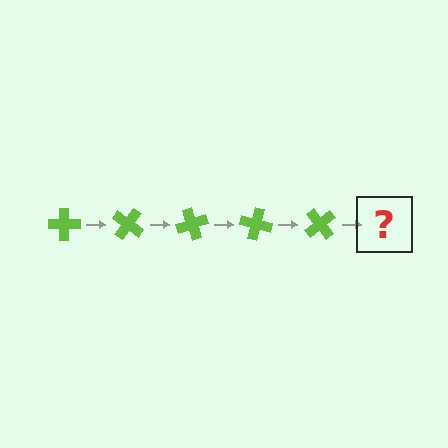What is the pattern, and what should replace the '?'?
The pattern is that the cross rotates 35 degrees each step. The '?' should be a lime cross rotated 175 degrees.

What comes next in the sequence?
The next element should be a lime cross rotated 175 degrees.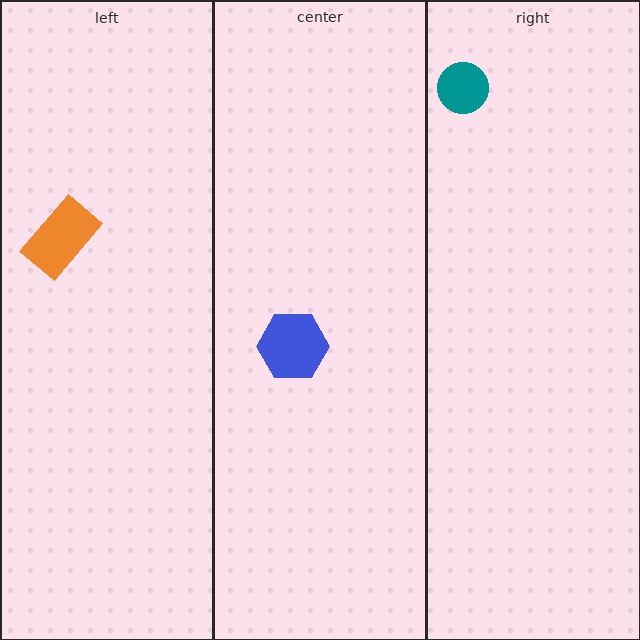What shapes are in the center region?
The blue hexagon.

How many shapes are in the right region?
1.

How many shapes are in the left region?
1.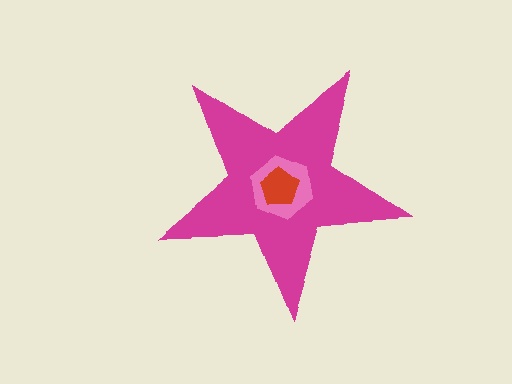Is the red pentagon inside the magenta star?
Yes.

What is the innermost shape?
The red pentagon.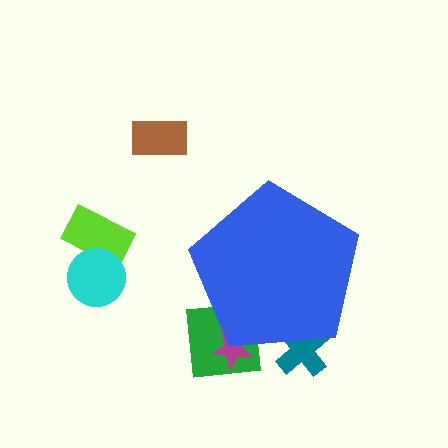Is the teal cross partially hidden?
Yes, the teal cross is partially hidden behind the blue pentagon.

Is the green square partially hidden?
Yes, the green square is partially hidden behind the blue pentagon.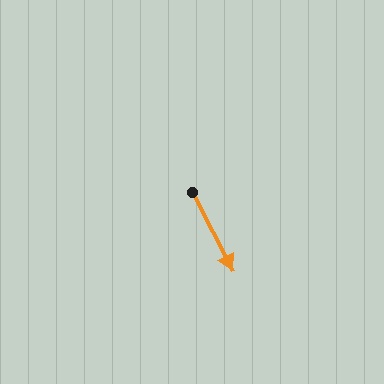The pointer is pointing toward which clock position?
Roughly 5 o'clock.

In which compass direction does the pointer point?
Southeast.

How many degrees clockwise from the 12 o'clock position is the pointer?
Approximately 153 degrees.